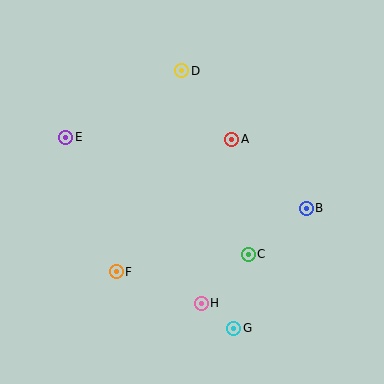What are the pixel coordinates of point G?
Point G is at (234, 328).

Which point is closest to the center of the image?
Point A at (232, 139) is closest to the center.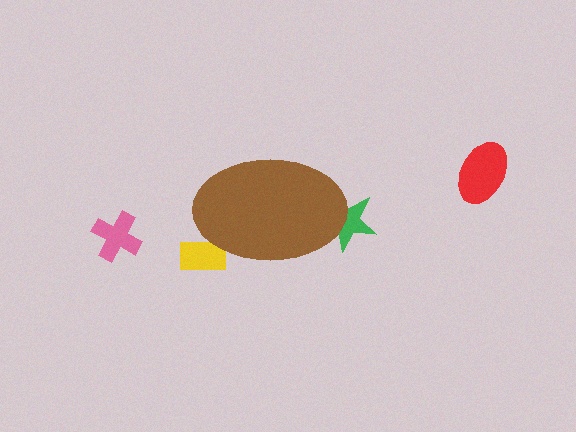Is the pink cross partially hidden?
No, the pink cross is fully visible.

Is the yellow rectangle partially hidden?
Yes, the yellow rectangle is partially hidden behind the brown ellipse.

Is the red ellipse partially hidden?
No, the red ellipse is fully visible.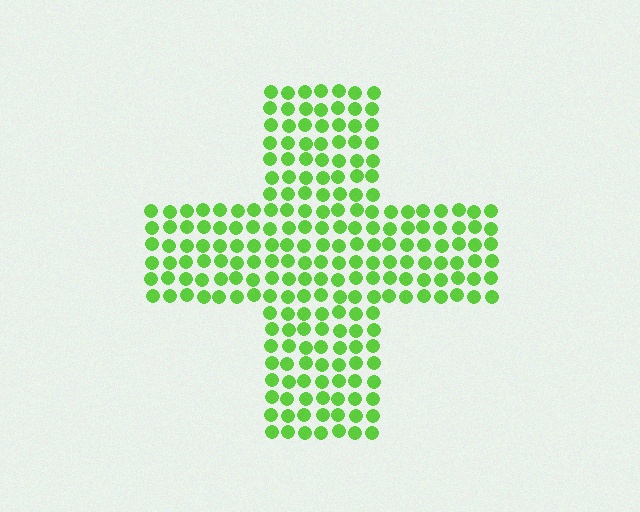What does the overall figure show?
The overall figure shows a cross.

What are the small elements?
The small elements are circles.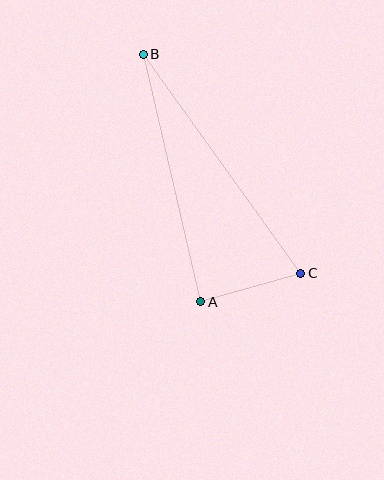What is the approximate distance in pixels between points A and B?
The distance between A and B is approximately 254 pixels.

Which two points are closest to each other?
Points A and C are closest to each other.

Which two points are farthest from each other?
Points B and C are farthest from each other.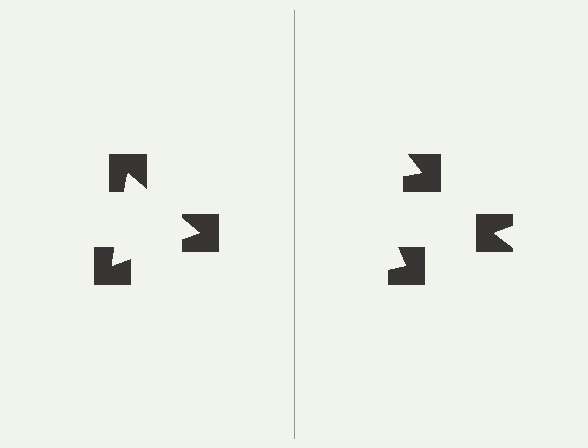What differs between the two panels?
The notched squares are positioned identically on both sides; only the wedge orientations differ. On the left they align to a triangle; on the right they are misaligned.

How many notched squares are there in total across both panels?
6 — 3 on each side.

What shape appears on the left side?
An illusory triangle.